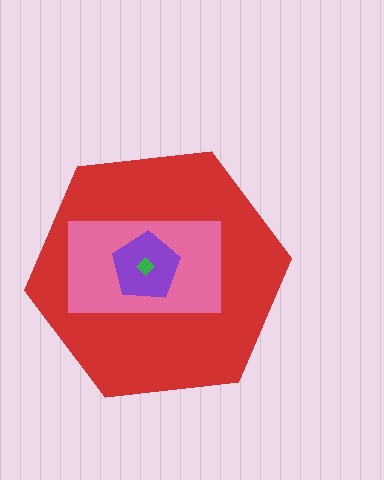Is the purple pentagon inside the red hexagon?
Yes.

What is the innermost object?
The green diamond.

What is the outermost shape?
The red hexagon.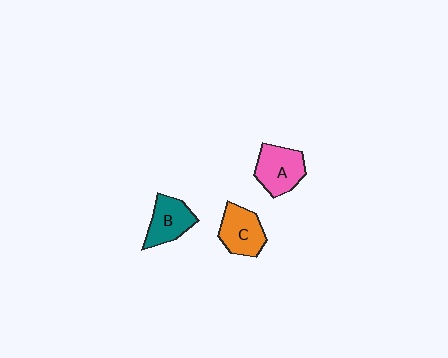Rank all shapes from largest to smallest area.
From largest to smallest: A (pink), C (orange), B (teal).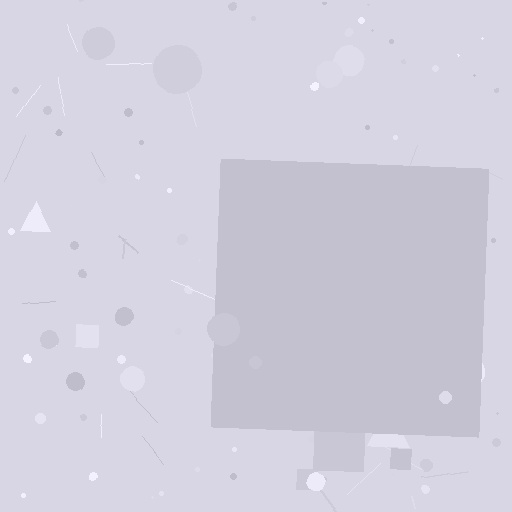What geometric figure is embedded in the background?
A square is embedded in the background.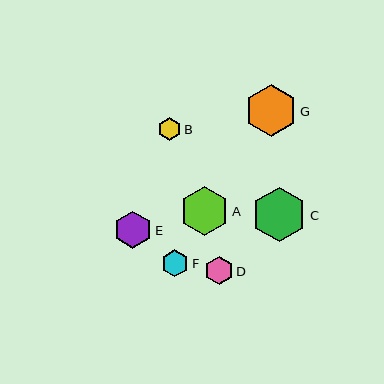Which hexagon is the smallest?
Hexagon B is the smallest with a size of approximately 23 pixels.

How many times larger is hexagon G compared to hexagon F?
Hexagon G is approximately 1.9 times the size of hexagon F.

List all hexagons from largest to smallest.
From largest to smallest: C, G, A, E, D, F, B.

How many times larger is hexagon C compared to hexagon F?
Hexagon C is approximately 2.0 times the size of hexagon F.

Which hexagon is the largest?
Hexagon C is the largest with a size of approximately 54 pixels.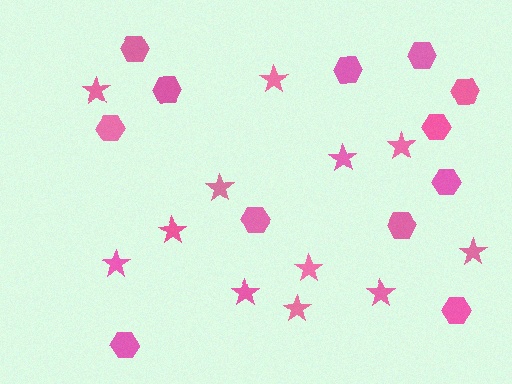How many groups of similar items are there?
There are 2 groups: one group of hexagons (12) and one group of stars (12).